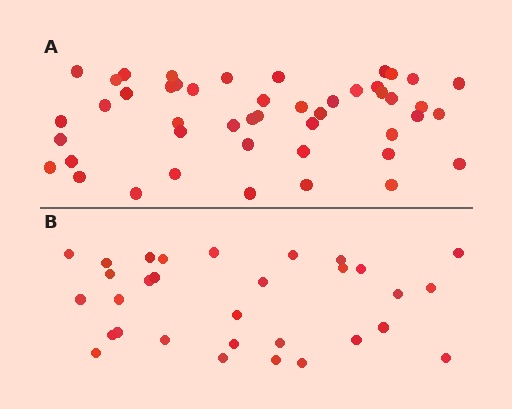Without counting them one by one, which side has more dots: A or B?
Region A (the top region) has more dots.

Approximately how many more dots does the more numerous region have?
Region A has approximately 15 more dots than region B.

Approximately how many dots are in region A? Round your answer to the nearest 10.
About 50 dots. (The exact count is 47, which rounds to 50.)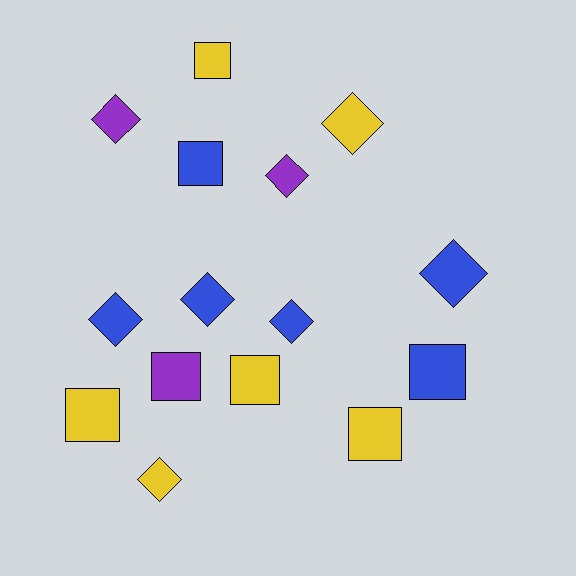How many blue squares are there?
There are 2 blue squares.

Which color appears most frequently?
Blue, with 6 objects.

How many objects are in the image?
There are 15 objects.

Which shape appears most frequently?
Diamond, with 8 objects.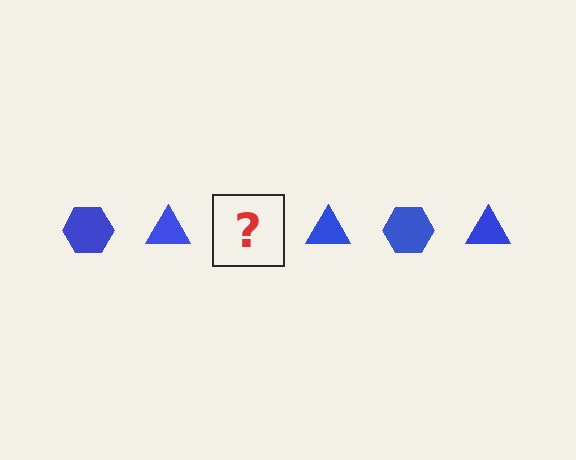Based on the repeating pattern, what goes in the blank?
The blank should be a blue hexagon.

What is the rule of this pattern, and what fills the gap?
The rule is that the pattern cycles through hexagon, triangle shapes in blue. The gap should be filled with a blue hexagon.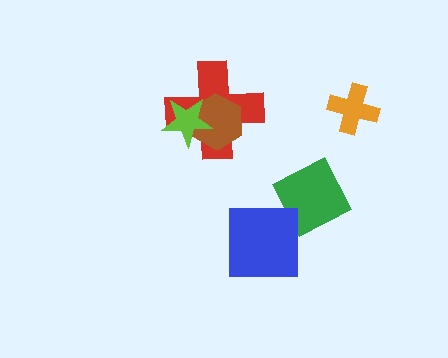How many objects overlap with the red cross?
2 objects overlap with the red cross.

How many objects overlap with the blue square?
0 objects overlap with the blue square.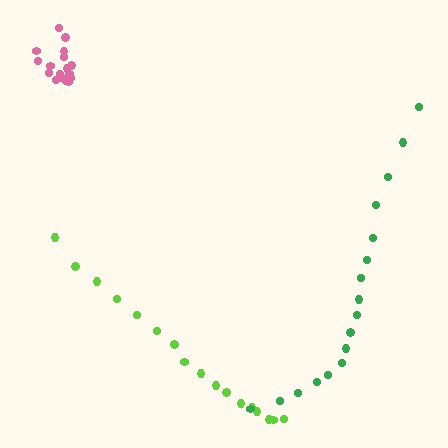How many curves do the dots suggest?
There are 3 distinct paths.